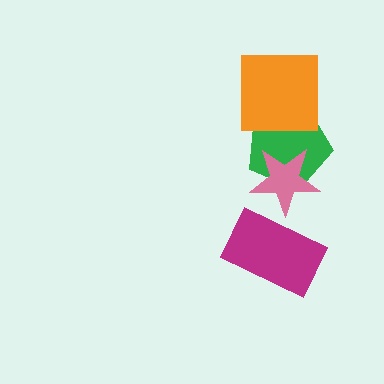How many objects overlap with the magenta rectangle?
1 object overlaps with the magenta rectangle.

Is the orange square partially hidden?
No, no other shape covers it.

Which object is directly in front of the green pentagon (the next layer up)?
The orange square is directly in front of the green pentagon.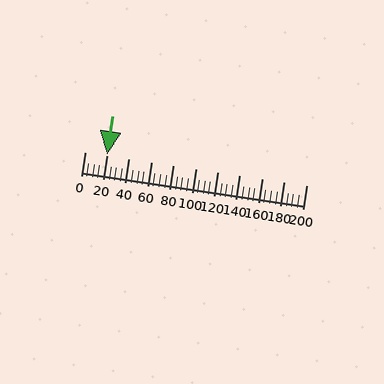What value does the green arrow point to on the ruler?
The green arrow points to approximately 20.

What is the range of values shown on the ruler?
The ruler shows values from 0 to 200.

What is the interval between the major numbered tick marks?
The major tick marks are spaced 20 units apart.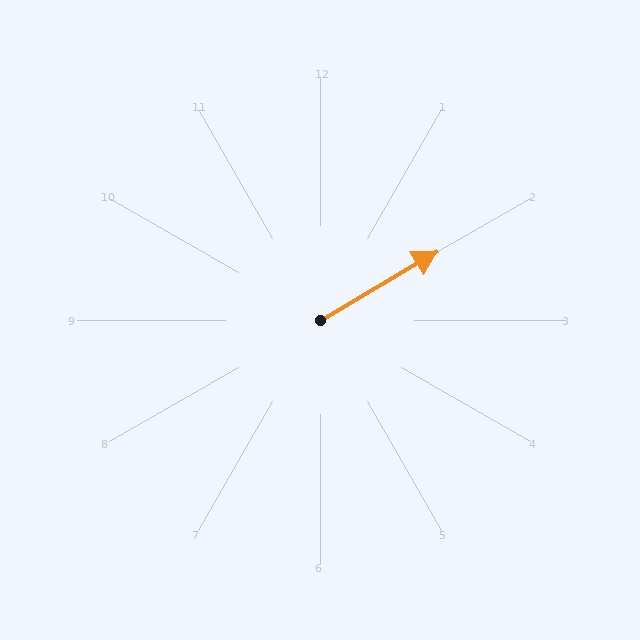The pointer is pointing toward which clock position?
Roughly 2 o'clock.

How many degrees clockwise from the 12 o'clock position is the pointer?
Approximately 60 degrees.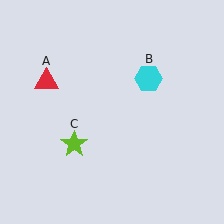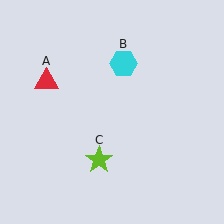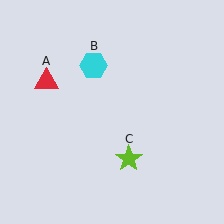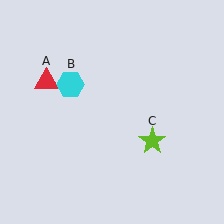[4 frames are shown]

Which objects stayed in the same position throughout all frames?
Red triangle (object A) remained stationary.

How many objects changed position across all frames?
2 objects changed position: cyan hexagon (object B), lime star (object C).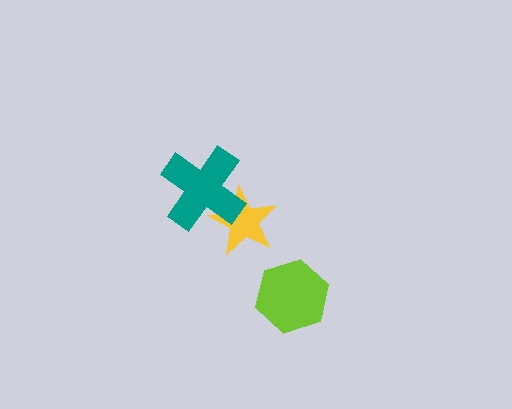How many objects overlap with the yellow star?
1 object overlaps with the yellow star.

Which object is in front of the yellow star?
The teal cross is in front of the yellow star.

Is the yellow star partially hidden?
Yes, it is partially covered by another shape.